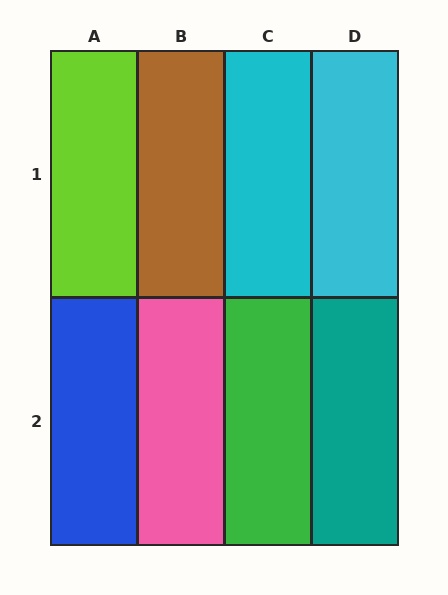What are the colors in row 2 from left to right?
Blue, pink, green, teal.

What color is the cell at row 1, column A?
Lime.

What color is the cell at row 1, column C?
Cyan.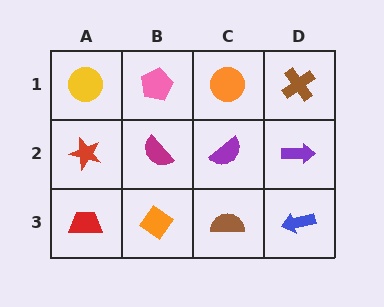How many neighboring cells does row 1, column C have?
3.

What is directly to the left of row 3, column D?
A brown semicircle.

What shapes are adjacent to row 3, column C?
A purple semicircle (row 2, column C), an orange diamond (row 3, column B), a blue arrow (row 3, column D).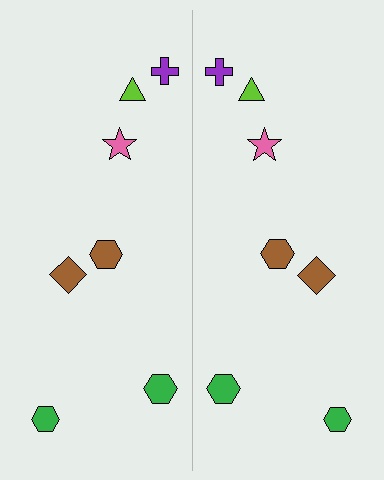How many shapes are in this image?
There are 14 shapes in this image.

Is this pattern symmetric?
Yes, this pattern has bilateral (reflection) symmetry.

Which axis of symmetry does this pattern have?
The pattern has a vertical axis of symmetry running through the center of the image.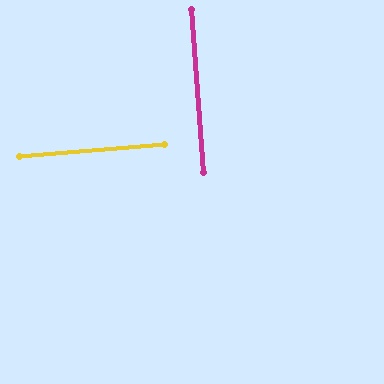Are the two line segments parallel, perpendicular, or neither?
Perpendicular — they meet at approximately 89°.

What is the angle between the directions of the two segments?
Approximately 89 degrees.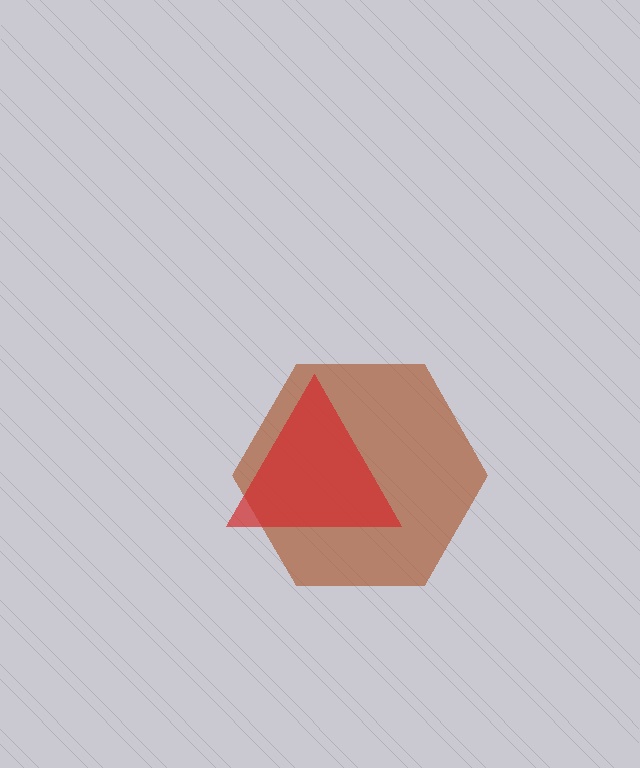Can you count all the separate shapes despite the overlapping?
Yes, there are 2 separate shapes.